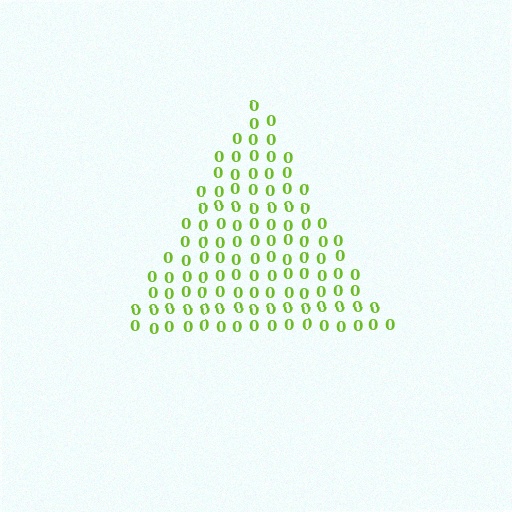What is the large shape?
The large shape is a triangle.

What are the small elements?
The small elements are digit 0's.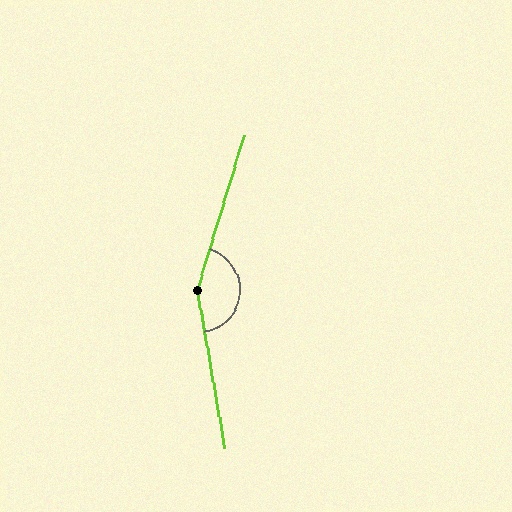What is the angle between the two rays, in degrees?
Approximately 153 degrees.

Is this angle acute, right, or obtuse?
It is obtuse.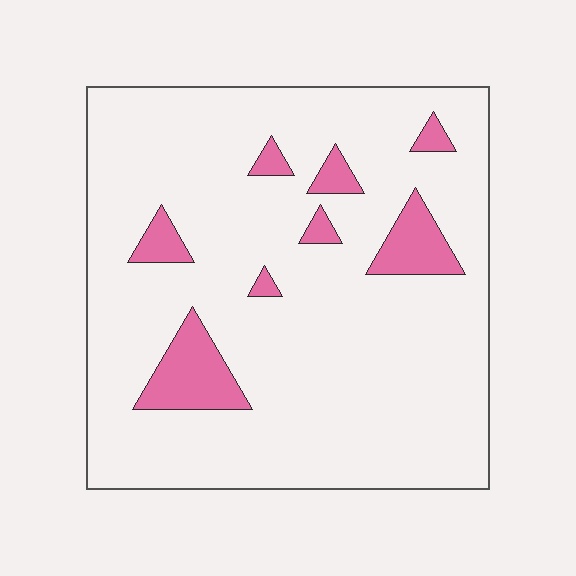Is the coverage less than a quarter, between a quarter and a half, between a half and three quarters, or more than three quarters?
Less than a quarter.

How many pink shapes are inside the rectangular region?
8.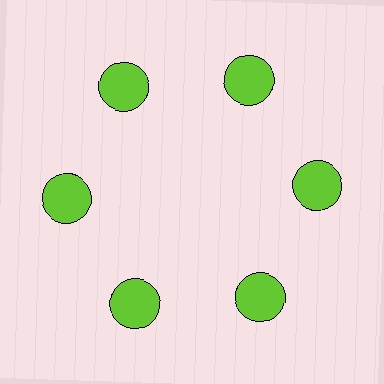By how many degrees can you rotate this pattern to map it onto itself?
The pattern maps onto itself every 60 degrees of rotation.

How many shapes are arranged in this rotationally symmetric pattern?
There are 6 shapes, arranged in 6 groups of 1.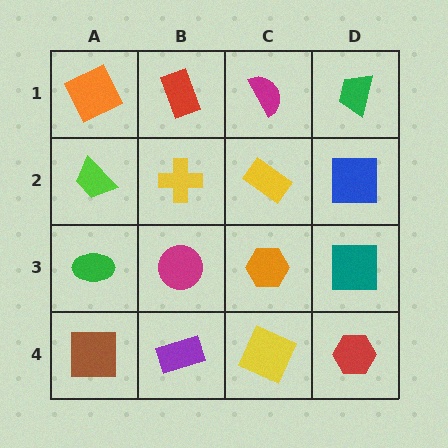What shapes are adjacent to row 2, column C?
A magenta semicircle (row 1, column C), an orange hexagon (row 3, column C), a yellow cross (row 2, column B), a blue square (row 2, column D).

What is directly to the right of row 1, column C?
A green trapezoid.